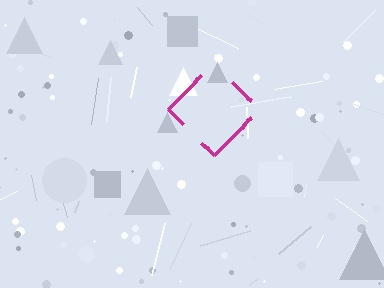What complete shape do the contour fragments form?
The contour fragments form a diamond.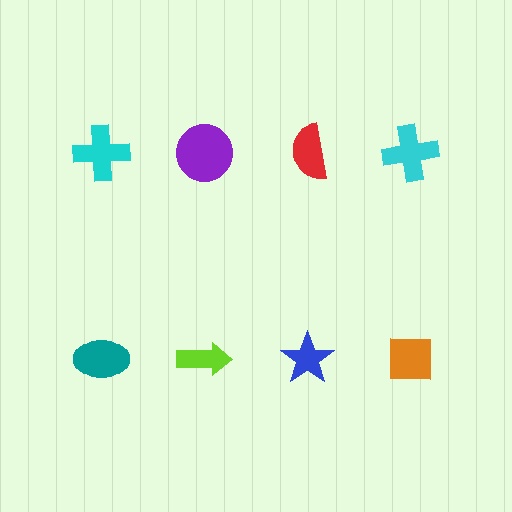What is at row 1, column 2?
A purple circle.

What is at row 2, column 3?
A blue star.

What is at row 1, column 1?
A cyan cross.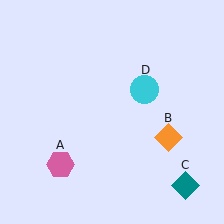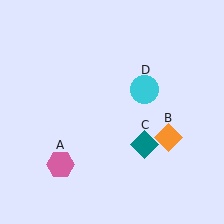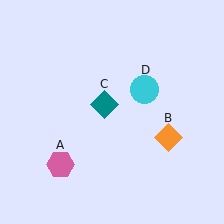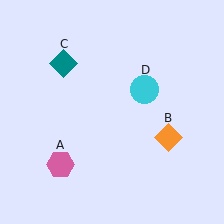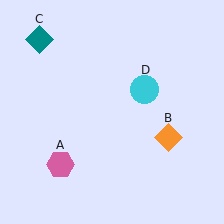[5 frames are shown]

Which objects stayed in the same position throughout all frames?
Pink hexagon (object A) and orange diamond (object B) and cyan circle (object D) remained stationary.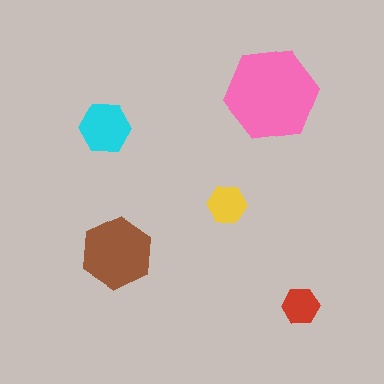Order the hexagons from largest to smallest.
the pink one, the brown one, the cyan one, the yellow one, the red one.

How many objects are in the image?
There are 5 objects in the image.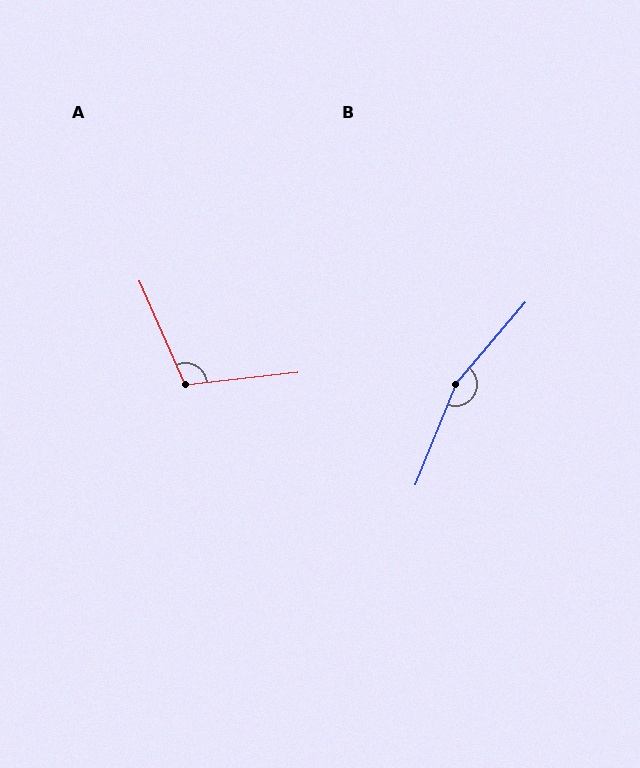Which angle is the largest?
B, at approximately 161 degrees.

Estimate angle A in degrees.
Approximately 107 degrees.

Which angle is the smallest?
A, at approximately 107 degrees.